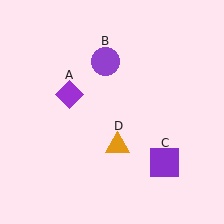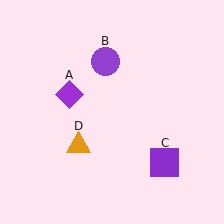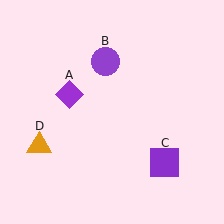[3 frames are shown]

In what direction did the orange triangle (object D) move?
The orange triangle (object D) moved left.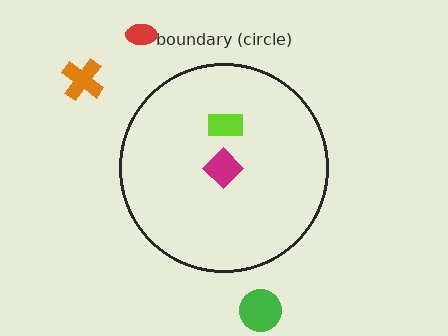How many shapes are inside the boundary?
2 inside, 3 outside.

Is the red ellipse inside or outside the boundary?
Outside.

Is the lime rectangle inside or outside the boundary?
Inside.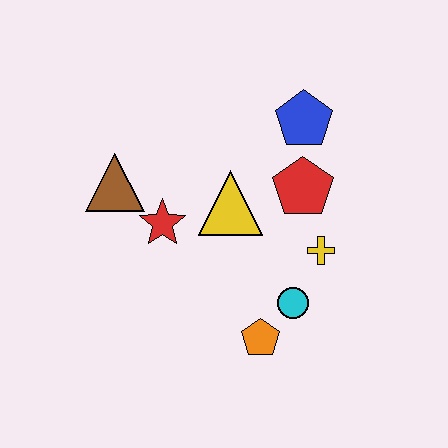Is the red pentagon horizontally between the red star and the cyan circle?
No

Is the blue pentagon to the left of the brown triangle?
No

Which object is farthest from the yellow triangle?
The orange pentagon is farthest from the yellow triangle.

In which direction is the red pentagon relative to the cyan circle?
The red pentagon is above the cyan circle.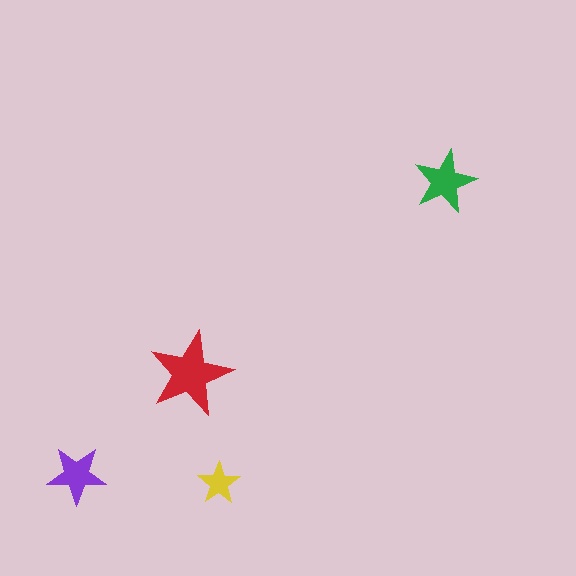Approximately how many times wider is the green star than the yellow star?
About 1.5 times wider.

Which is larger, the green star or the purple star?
The green one.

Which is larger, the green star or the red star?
The red one.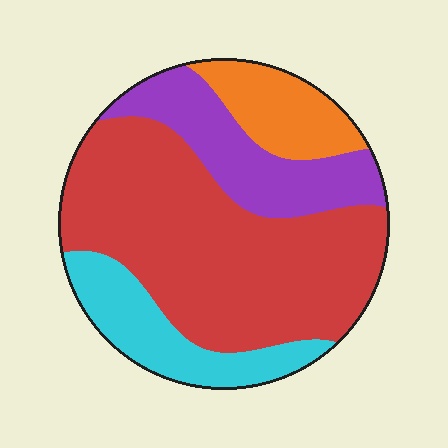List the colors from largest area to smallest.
From largest to smallest: red, purple, cyan, orange.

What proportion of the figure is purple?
Purple takes up about one fifth (1/5) of the figure.